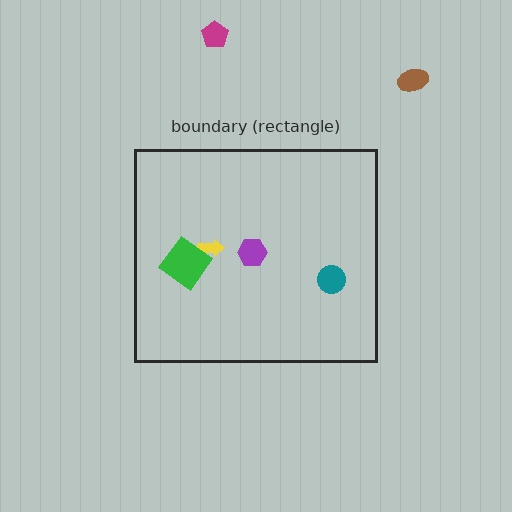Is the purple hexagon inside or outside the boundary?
Inside.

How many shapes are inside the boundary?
4 inside, 2 outside.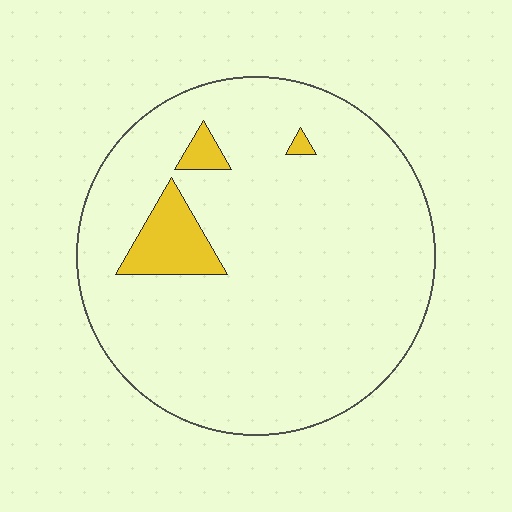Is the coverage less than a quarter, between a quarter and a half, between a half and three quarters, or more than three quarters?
Less than a quarter.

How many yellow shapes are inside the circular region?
3.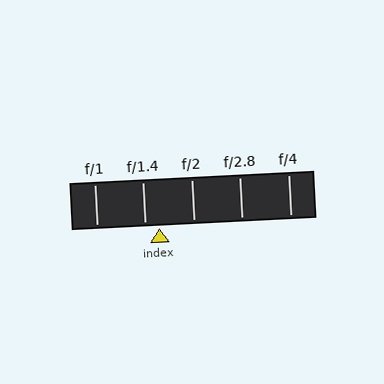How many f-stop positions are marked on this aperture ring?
There are 5 f-stop positions marked.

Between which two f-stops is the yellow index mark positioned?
The index mark is between f/1.4 and f/2.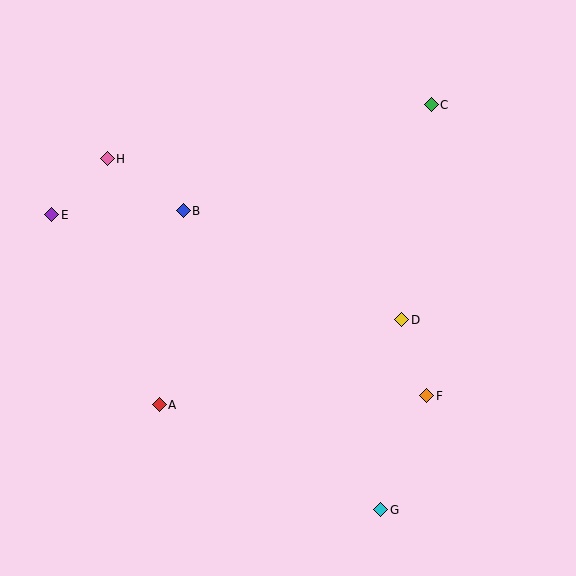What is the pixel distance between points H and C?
The distance between H and C is 329 pixels.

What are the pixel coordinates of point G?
Point G is at (381, 510).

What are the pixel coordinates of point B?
Point B is at (183, 211).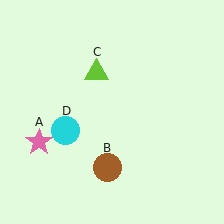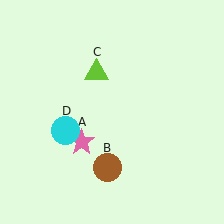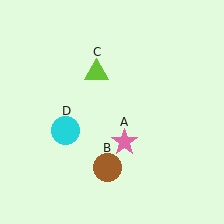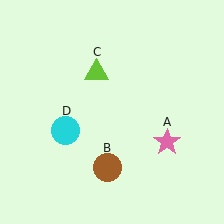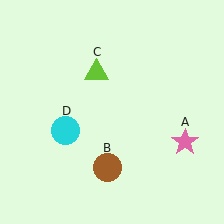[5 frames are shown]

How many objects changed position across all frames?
1 object changed position: pink star (object A).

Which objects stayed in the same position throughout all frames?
Brown circle (object B) and lime triangle (object C) and cyan circle (object D) remained stationary.